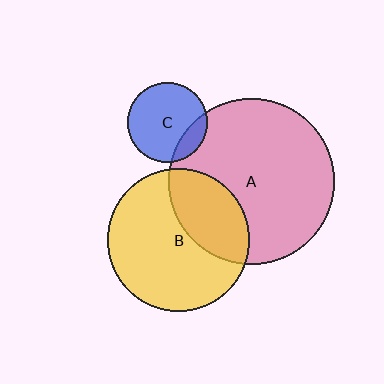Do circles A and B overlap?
Yes.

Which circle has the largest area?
Circle A (pink).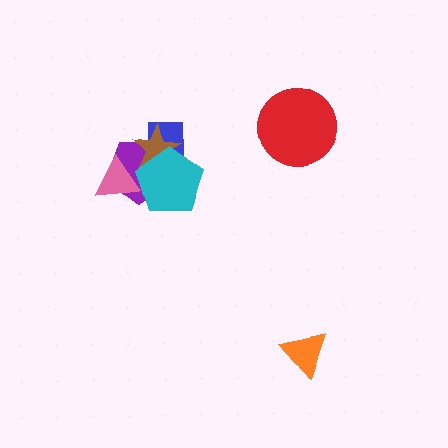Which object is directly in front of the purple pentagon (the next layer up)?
The blue rectangle is directly in front of the purple pentagon.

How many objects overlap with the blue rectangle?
3 objects overlap with the blue rectangle.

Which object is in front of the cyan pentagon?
The pink triangle is in front of the cyan pentagon.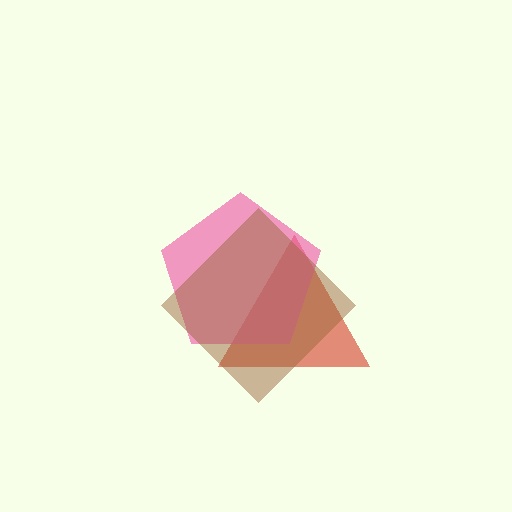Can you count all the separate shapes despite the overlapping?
Yes, there are 3 separate shapes.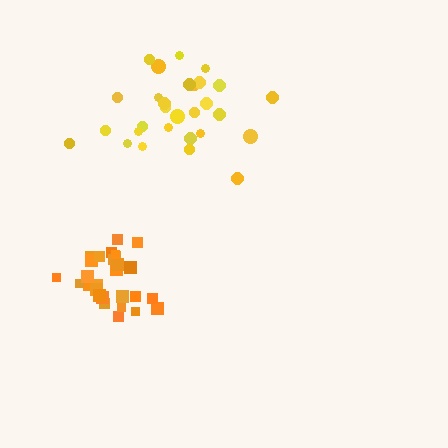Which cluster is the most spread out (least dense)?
Yellow.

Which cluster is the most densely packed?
Orange.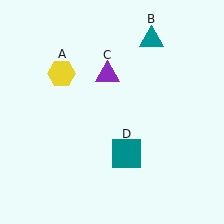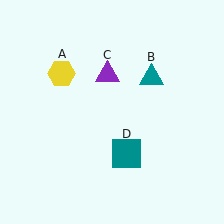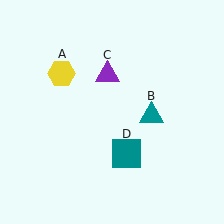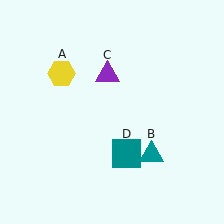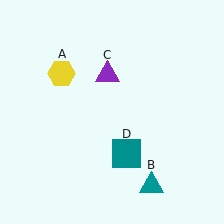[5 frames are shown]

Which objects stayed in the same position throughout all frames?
Yellow hexagon (object A) and purple triangle (object C) and teal square (object D) remained stationary.